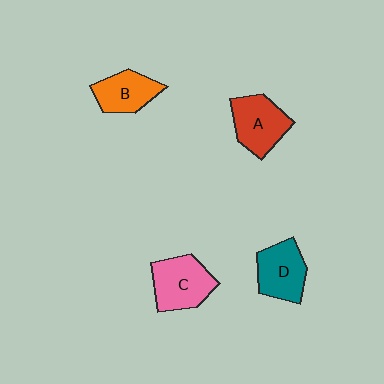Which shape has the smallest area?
Shape B (orange).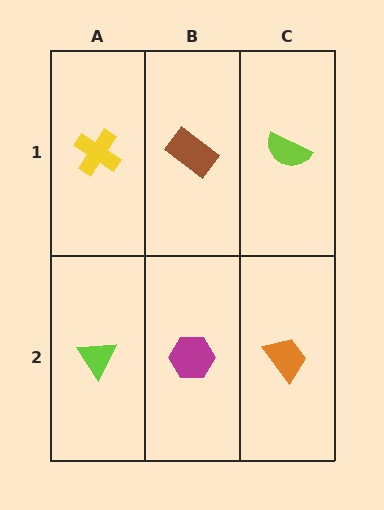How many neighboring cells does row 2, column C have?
2.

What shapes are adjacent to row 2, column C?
A lime semicircle (row 1, column C), a magenta hexagon (row 2, column B).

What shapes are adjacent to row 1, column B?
A magenta hexagon (row 2, column B), a yellow cross (row 1, column A), a lime semicircle (row 1, column C).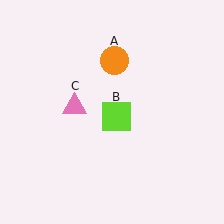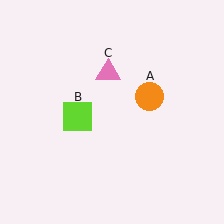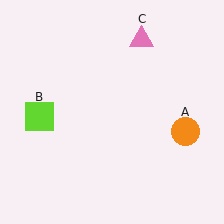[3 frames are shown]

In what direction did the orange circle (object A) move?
The orange circle (object A) moved down and to the right.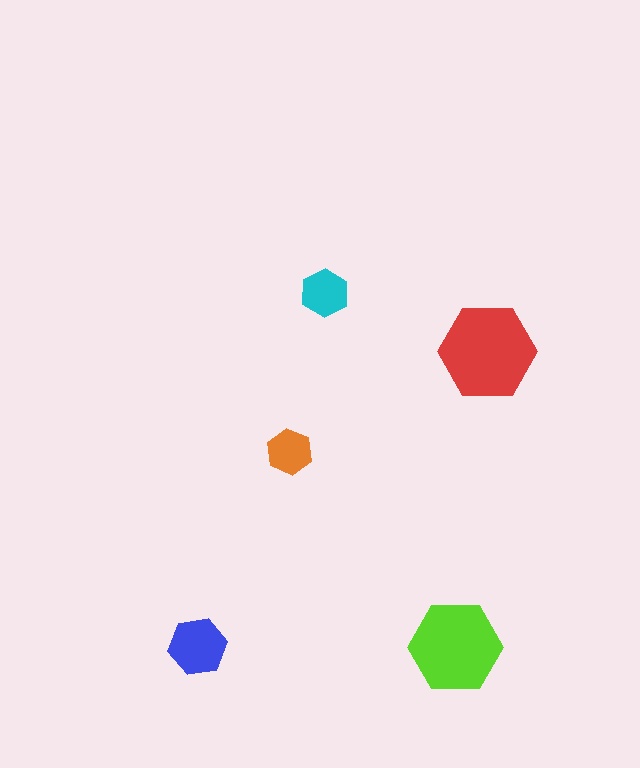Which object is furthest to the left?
The blue hexagon is leftmost.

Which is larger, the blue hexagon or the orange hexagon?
The blue one.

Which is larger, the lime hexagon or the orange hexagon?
The lime one.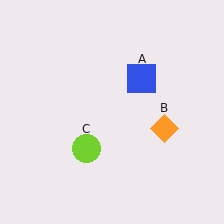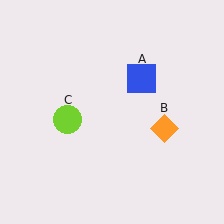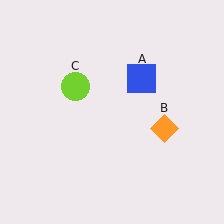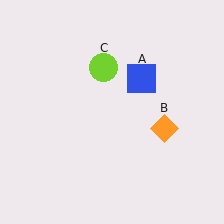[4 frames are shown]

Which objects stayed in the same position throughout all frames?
Blue square (object A) and orange diamond (object B) remained stationary.